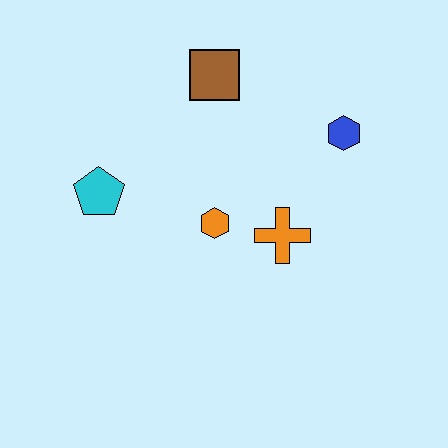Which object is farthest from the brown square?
The orange cross is farthest from the brown square.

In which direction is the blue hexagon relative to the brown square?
The blue hexagon is to the right of the brown square.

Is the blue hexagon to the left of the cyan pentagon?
No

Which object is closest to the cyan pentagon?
The orange hexagon is closest to the cyan pentagon.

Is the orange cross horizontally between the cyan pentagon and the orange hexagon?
No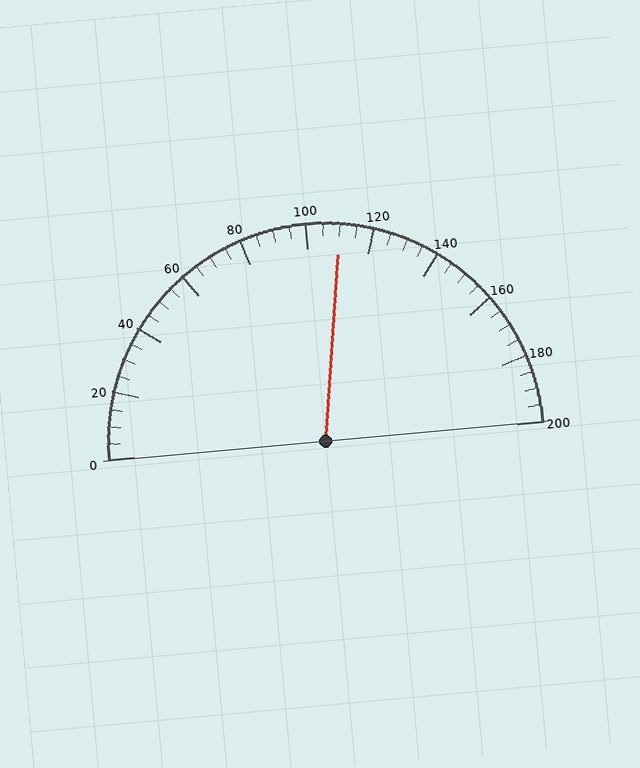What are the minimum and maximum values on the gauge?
The gauge ranges from 0 to 200.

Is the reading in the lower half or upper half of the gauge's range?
The reading is in the upper half of the range (0 to 200).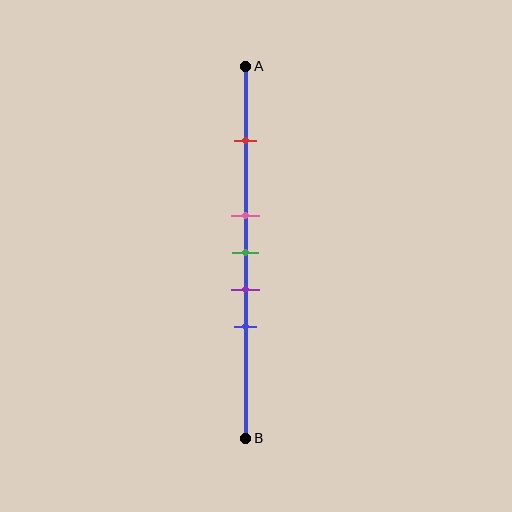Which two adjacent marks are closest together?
The pink and green marks are the closest adjacent pair.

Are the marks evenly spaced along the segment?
No, the marks are not evenly spaced.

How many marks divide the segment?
There are 5 marks dividing the segment.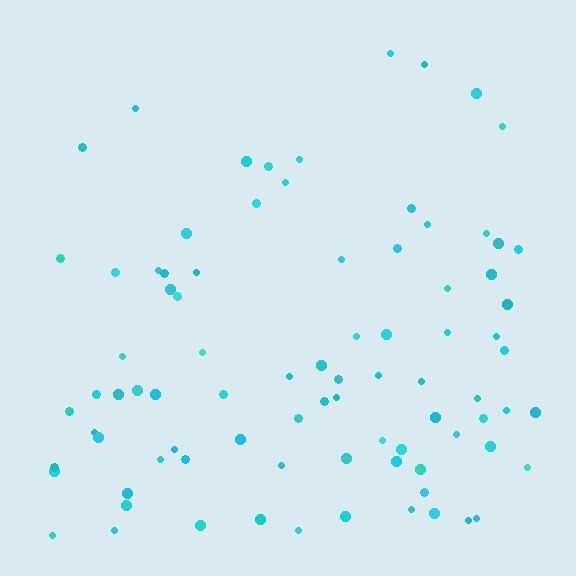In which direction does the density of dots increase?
From top to bottom, with the bottom side densest.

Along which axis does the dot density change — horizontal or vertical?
Vertical.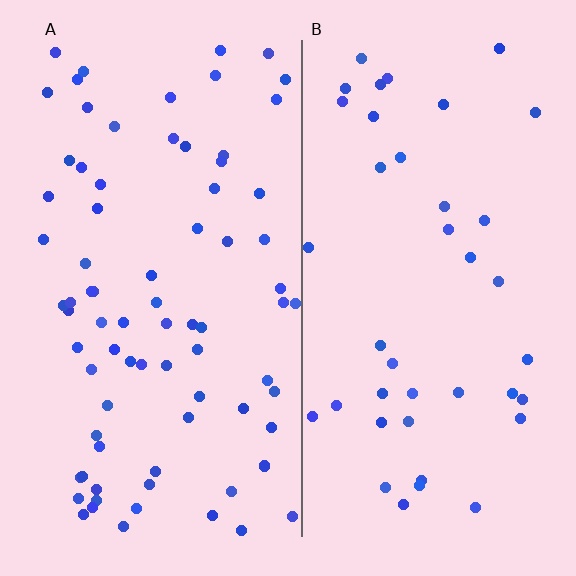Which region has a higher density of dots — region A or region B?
A (the left).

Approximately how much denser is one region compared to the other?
Approximately 1.9× — region A over region B.